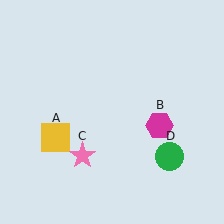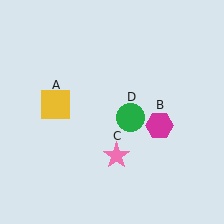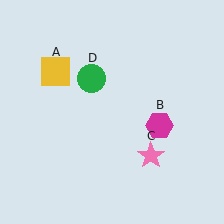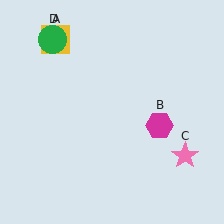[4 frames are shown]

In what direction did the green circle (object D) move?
The green circle (object D) moved up and to the left.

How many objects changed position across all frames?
3 objects changed position: yellow square (object A), pink star (object C), green circle (object D).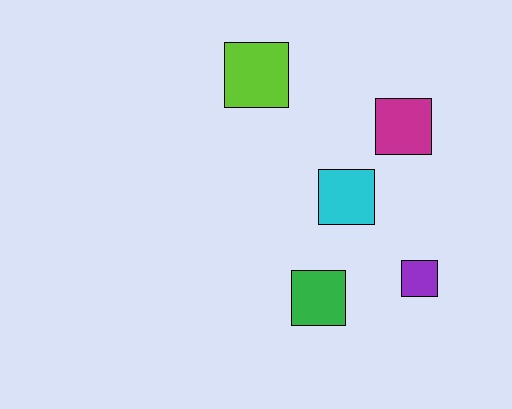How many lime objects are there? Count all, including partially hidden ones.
There is 1 lime object.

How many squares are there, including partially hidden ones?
There are 5 squares.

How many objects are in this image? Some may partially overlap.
There are 5 objects.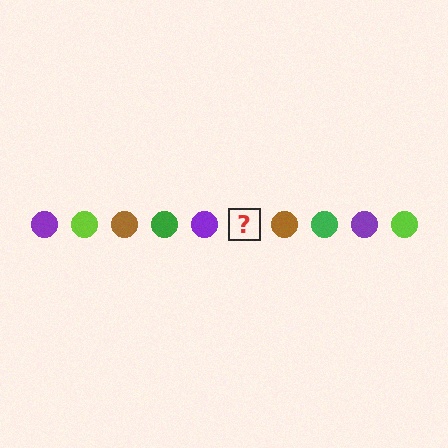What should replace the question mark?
The question mark should be replaced with a lime circle.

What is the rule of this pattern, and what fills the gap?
The rule is that the pattern cycles through purple, lime, brown, green circles. The gap should be filled with a lime circle.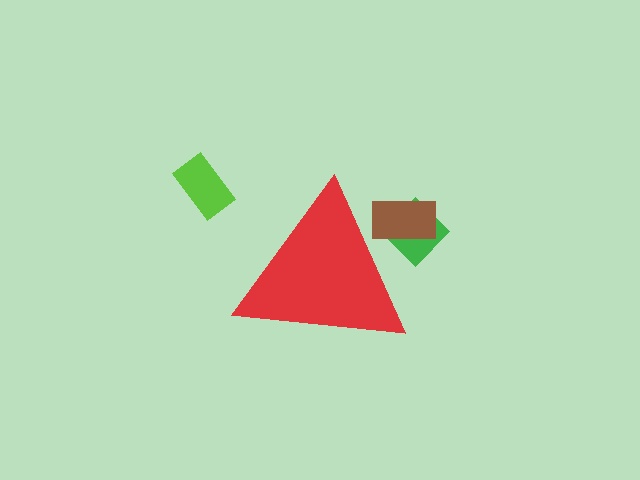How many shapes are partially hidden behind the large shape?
2 shapes are partially hidden.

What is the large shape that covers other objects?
A red triangle.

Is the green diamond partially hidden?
Yes, the green diamond is partially hidden behind the red triangle.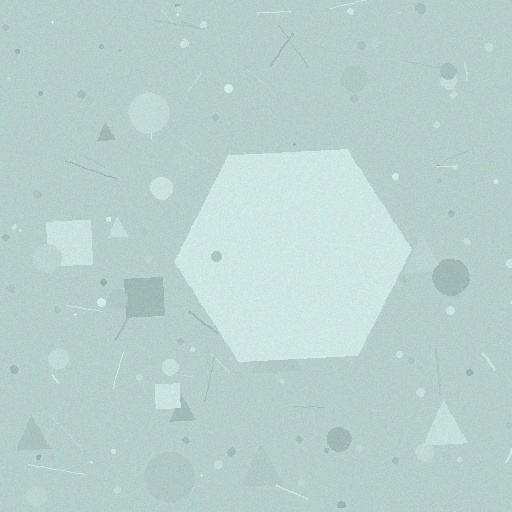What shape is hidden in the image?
A hexagon is hidden in the image.